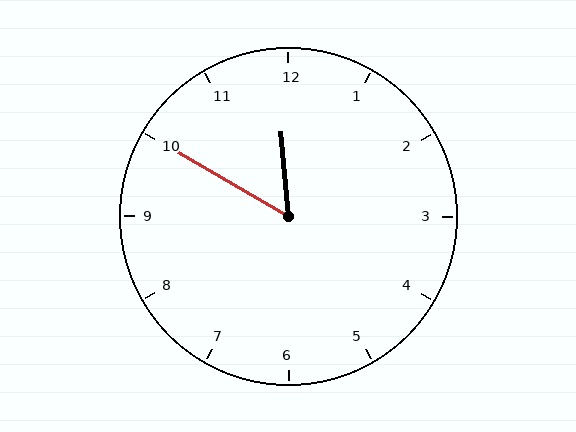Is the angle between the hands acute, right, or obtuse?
It is acute.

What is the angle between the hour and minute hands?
Approximately 55 degrees.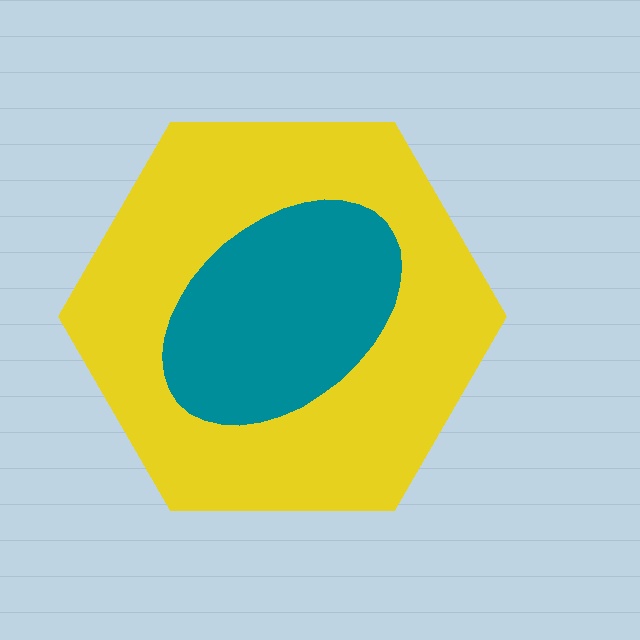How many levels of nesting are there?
2.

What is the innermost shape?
The teal ellipse.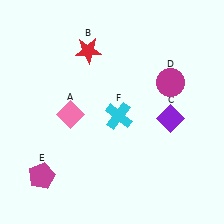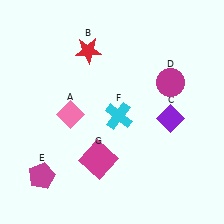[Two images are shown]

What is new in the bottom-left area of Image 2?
A magenta square (G) was added in the bottom-left area of Image 2.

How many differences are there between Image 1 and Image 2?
There is 1 difference between the two images.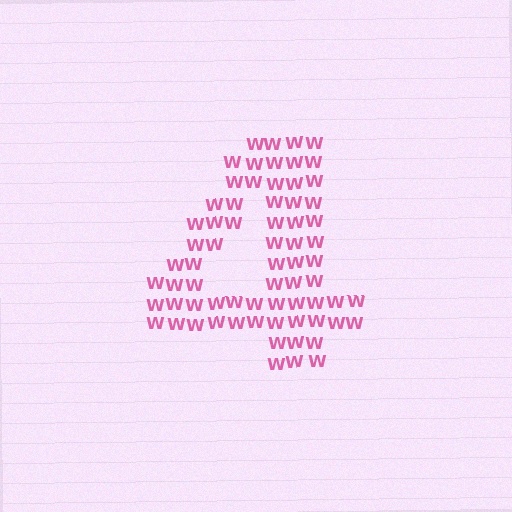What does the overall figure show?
The overall figure shows the digit 4.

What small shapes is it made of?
It is made of small letter W's.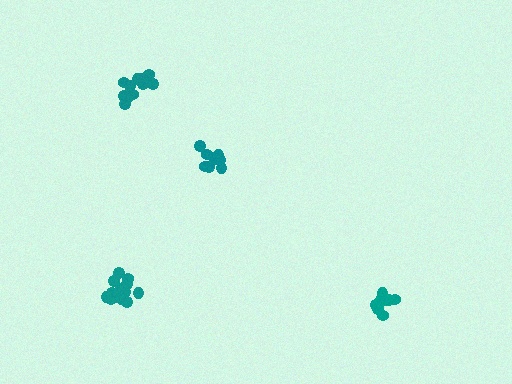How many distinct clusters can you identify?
There are 4 distinct clusters.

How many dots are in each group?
Group 1: 9 dots, Group 2: 9 dots, Group 3: 13 dots, Group 4: 11 dots (42 total).